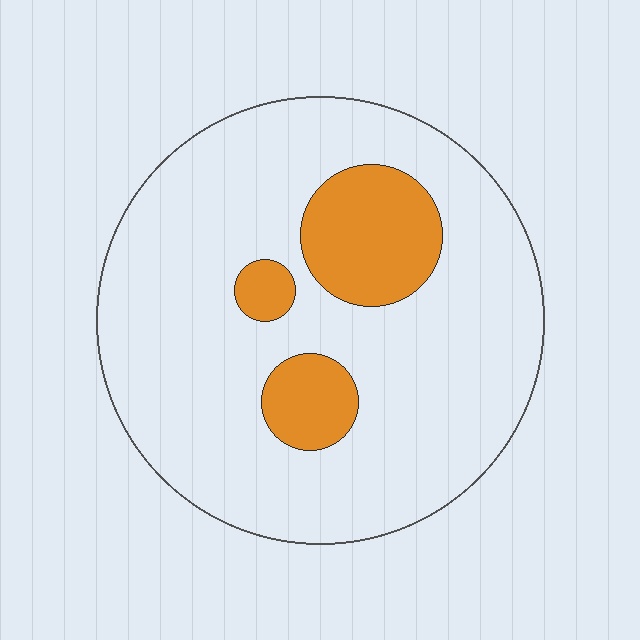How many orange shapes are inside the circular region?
3.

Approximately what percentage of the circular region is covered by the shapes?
Approximately 15%.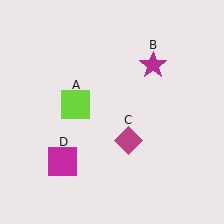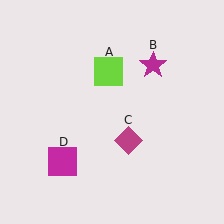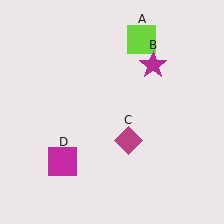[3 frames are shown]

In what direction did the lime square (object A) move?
The lime square (object A) moved up and to the right.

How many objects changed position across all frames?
1 object changed position: lime square (object A).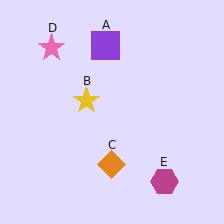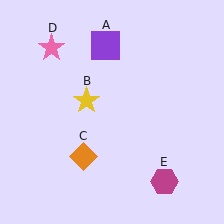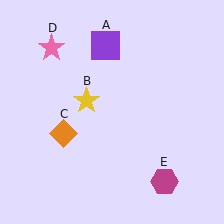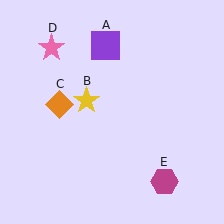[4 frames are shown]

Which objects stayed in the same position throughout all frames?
Purple square (object A) and yellow star (object B) and pink star (object D) and magenta hexagon (object E) remained stationary.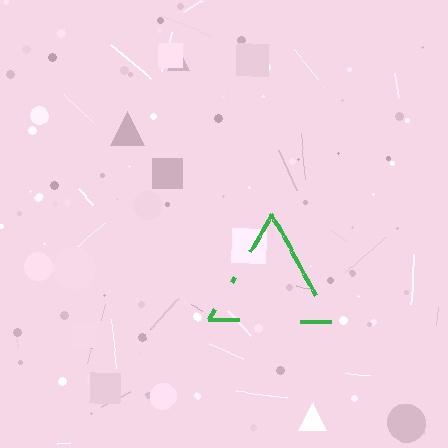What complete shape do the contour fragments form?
The contour fragments form a triangle.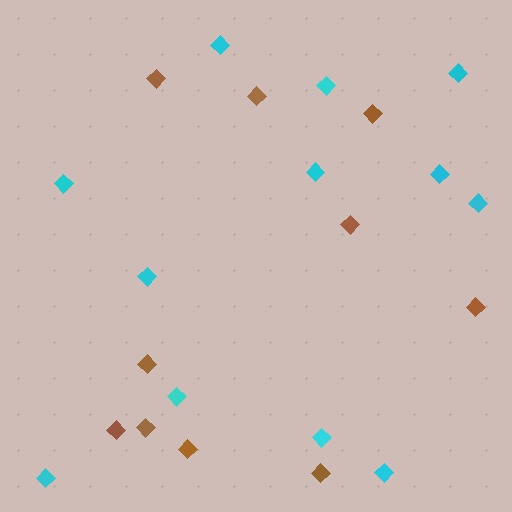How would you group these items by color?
There are 2 groups: one group of cyan diamonds (12) and one group of brown diamonds (10).